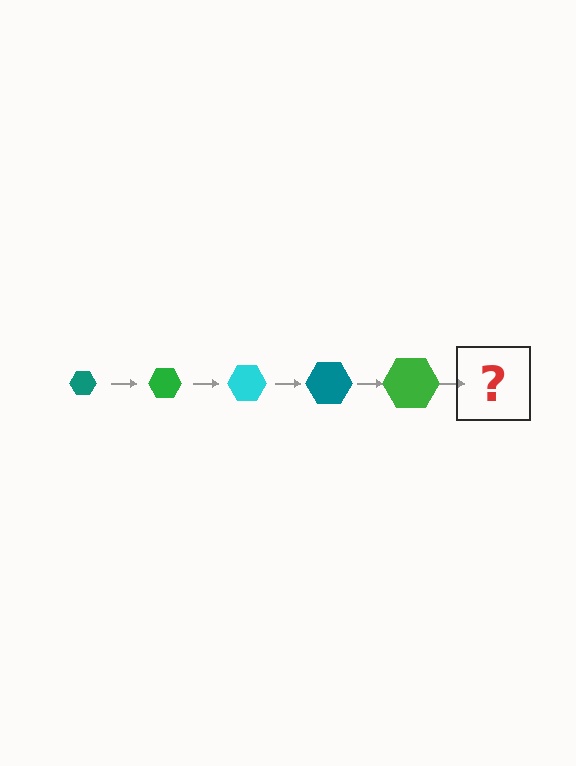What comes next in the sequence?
The next element should be a cyan hexagon, larger than the previous one.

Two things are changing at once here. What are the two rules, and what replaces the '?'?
The two rules are that the hexagon grows larger each step and the color cycles through teal, green, and cyan. The '?' should be a cyan hexagon, larger than the previous one.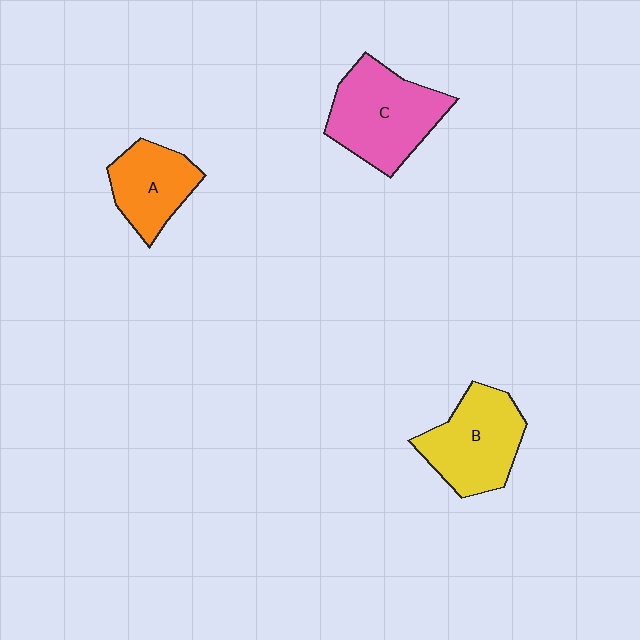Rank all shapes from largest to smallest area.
From largest to smallest: C (pink), B (yellow), A (orange).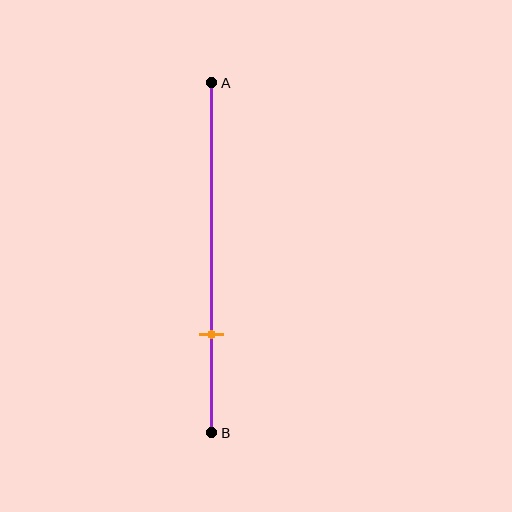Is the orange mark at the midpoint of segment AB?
No, the mark is at about 70% from A, not at the 50% midpoint.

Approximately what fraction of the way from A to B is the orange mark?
The orange mark is approximately 70% of the way from A to B.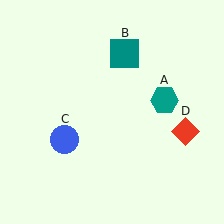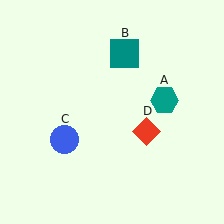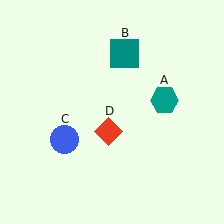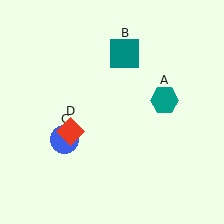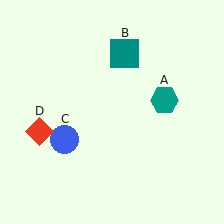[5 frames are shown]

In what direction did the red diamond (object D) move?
The red diamond (object D) moved left.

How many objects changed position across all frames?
1 object changed position: red diamond (object D).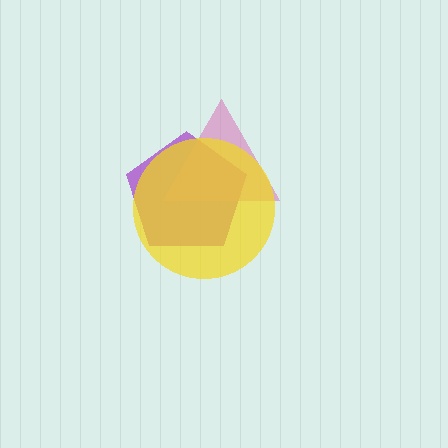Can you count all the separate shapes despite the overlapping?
Yes, there are 3 separate shapes.